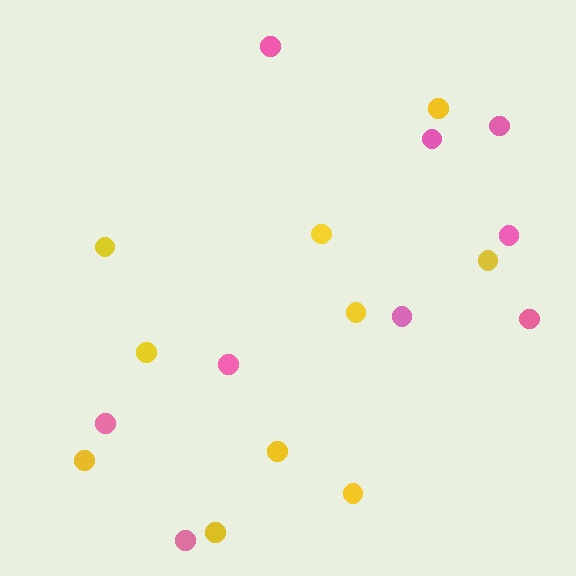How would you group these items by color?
There are 2 groups: one group of pink circles (9) and one group of yellow circles (10).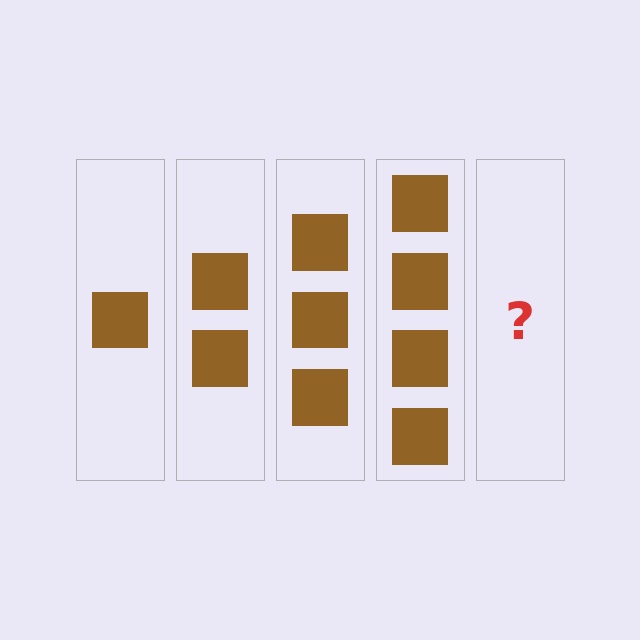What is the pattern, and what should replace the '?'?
The pattern is that each step adds one more square. The '?' should be 5 squares.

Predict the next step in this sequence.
The next step is 5 squares.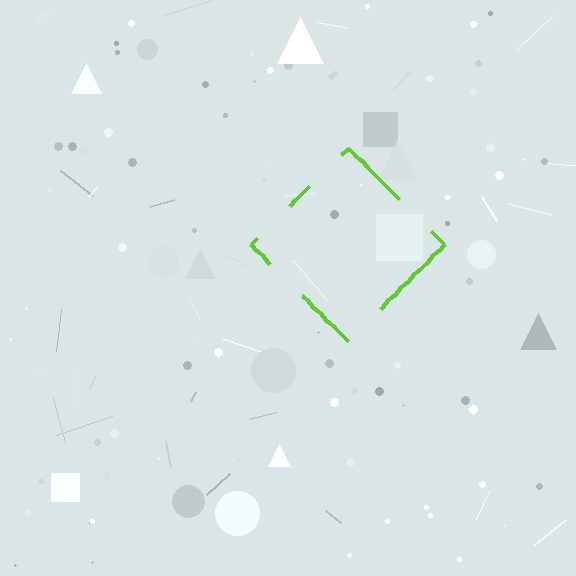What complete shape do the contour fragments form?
The contour fragments form a diamond.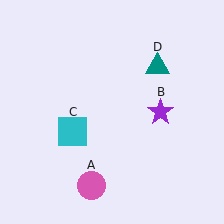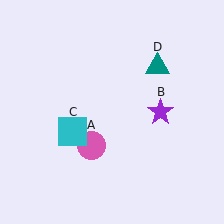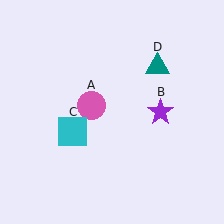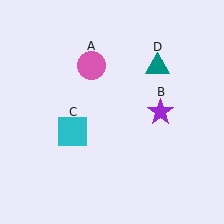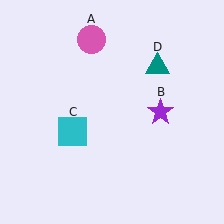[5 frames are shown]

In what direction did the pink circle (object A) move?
The pink circle (object A) moved up.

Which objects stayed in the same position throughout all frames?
Purple star (object B) and cyan square (object C) and teal triangle (object D) remained stationary.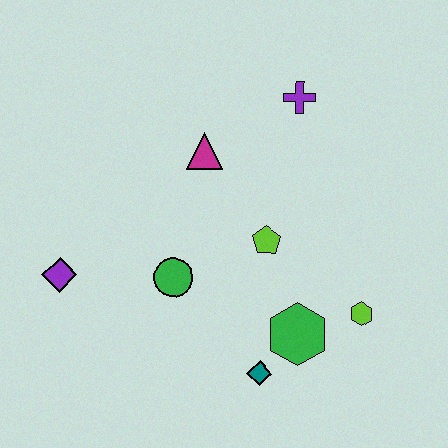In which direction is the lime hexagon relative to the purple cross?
The lime hexagon is below the purple cross.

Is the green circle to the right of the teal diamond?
No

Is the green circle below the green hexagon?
No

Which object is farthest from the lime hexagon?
The purple diamond is farthest from the lime hexagon.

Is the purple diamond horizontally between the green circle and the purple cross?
No